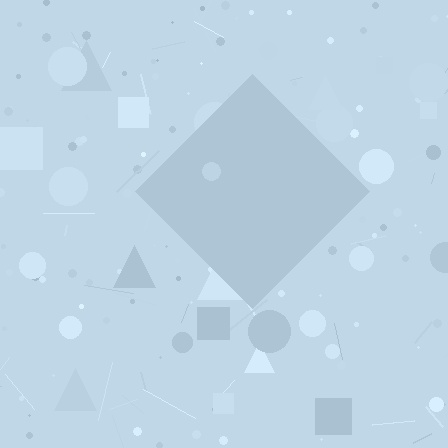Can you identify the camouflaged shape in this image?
The camouflaged shape is a diamond.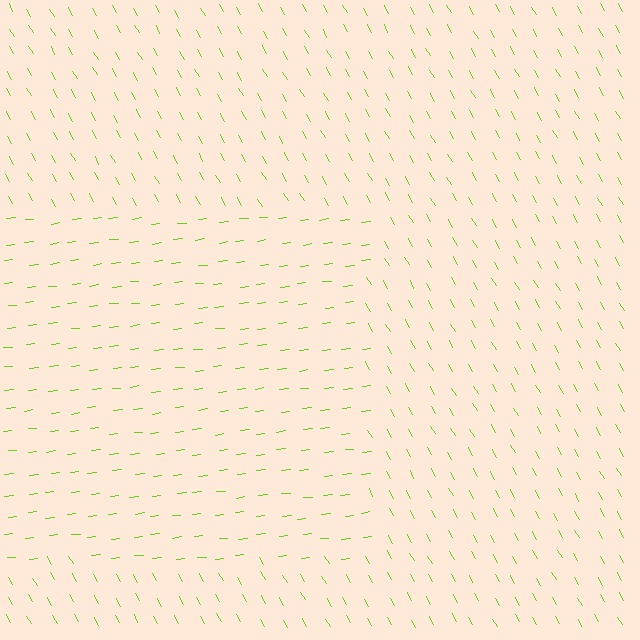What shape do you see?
I see a rectangle.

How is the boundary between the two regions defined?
The boundary is defined purely by a change in line orientation (approximately 67 degrees difference). All lines are the same color and thickness.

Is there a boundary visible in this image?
Yes, there is a texture boundary formed by a change in line orientation.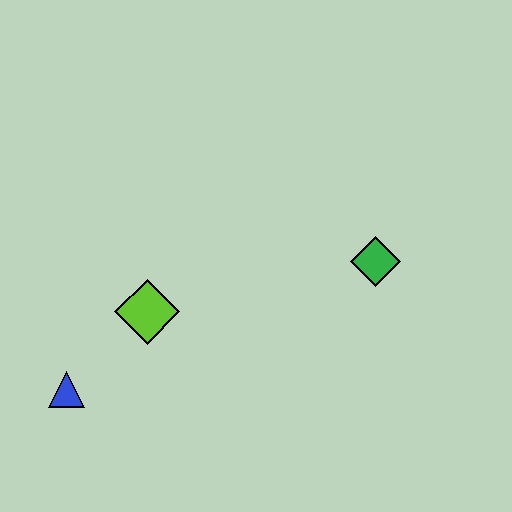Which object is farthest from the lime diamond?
The green diamond is farthest from the lime diamond.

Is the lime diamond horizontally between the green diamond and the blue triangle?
Yes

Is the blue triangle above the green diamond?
No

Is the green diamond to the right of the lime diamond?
Yes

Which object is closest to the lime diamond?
The blue triangle is closest to the lime diamond.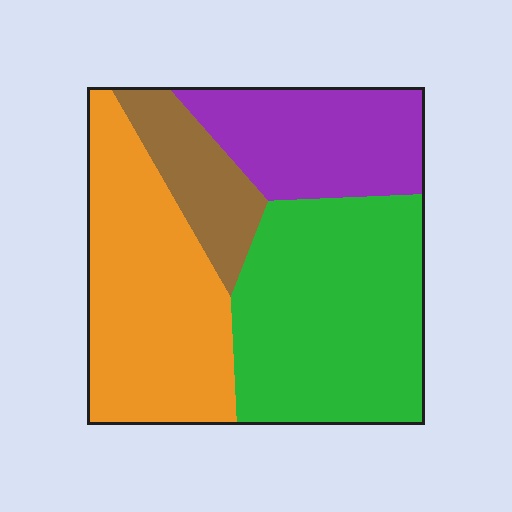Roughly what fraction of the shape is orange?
Orange takes up about one third (1/3) of the shape.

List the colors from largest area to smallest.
From largest to smallest: green, orange, purple, brown.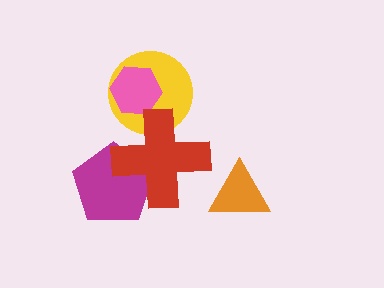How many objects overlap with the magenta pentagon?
1 object overlaps with the magenta pentagon.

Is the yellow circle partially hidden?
Yes, it is partially covered by another shape.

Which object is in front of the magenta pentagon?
The red cross is in front of the magenta pentagon.